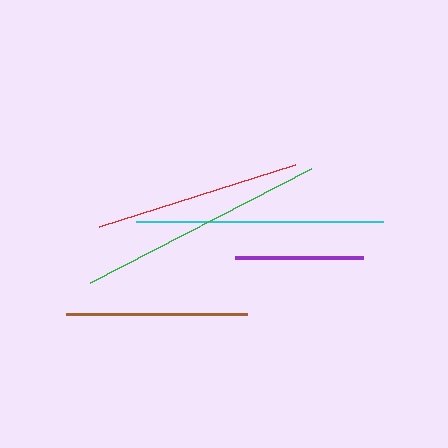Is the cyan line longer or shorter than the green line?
The green line is longer than the cyan line.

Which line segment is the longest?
The green line is the longest at approximately 249 pixels.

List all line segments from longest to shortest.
From longest to shortest: green, cyan, red, brown, purple.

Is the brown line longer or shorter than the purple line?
The brown line is longer than the purple line.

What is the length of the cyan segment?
The cyan segment is approximately 247 pixels long.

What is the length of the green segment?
The green segment is approximately 249 pixels long.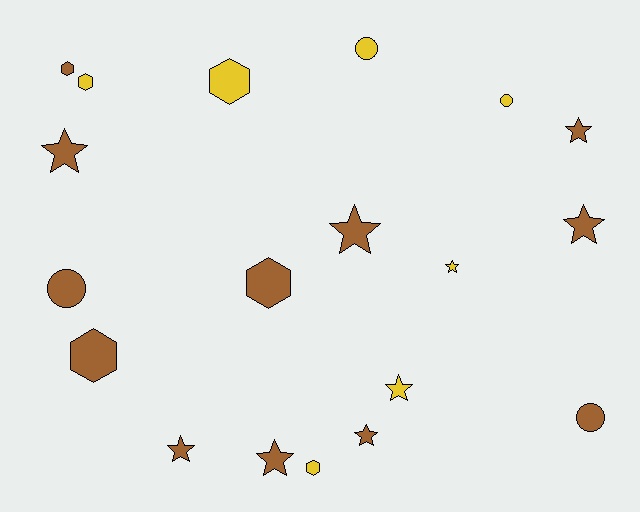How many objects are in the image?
There are 19 objects.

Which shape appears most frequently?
Star, with 9 objects.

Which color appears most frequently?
Brown, with 12 objects.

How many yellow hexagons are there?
There are 3 yellow hexagons.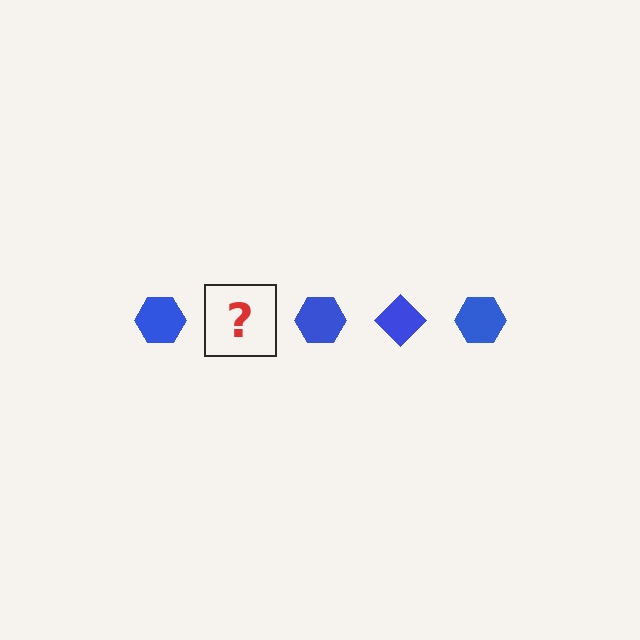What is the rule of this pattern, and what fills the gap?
The rule is that the pattern cycles through hexagon, diamond shapes in blue. The gap should be filled with a blue diamond.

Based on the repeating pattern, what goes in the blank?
The blank should be a blue diamond.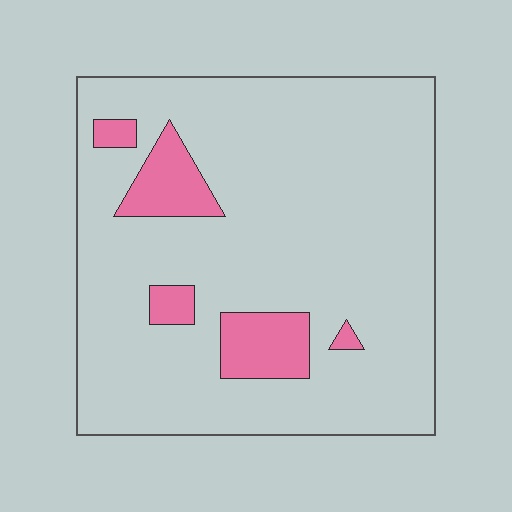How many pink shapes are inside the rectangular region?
5.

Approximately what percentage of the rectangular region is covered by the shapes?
Approximately 10%.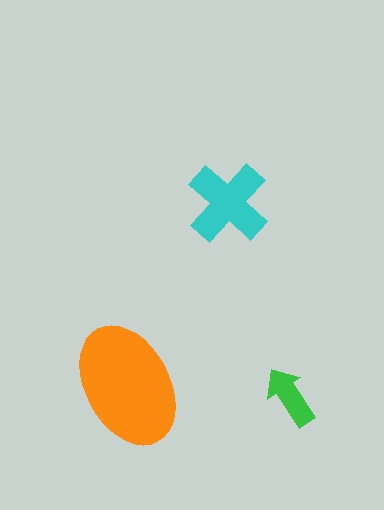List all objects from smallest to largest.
The green arrow, the cyan cross, the orange ellipse.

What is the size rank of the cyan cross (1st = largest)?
2nd.